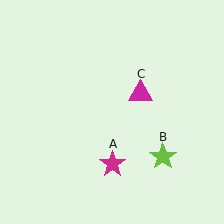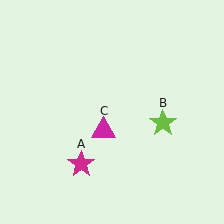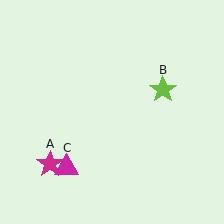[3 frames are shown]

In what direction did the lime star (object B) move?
The lime star (object B) moved up.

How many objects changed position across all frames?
3 objects changed position: magenta star (object A), lime star (object B), magenta triangle (object C).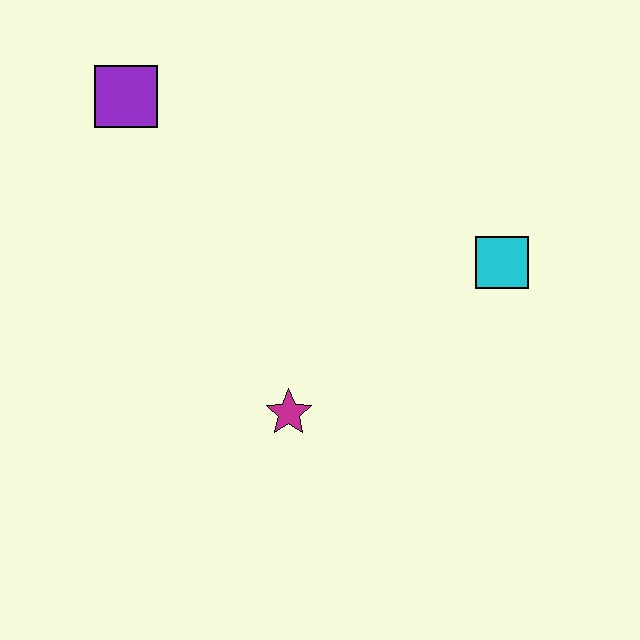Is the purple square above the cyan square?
Yes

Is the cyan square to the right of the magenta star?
Yes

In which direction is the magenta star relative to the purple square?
The magenta star is below the purple square.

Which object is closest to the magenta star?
The cyan square is closest to the magenta star.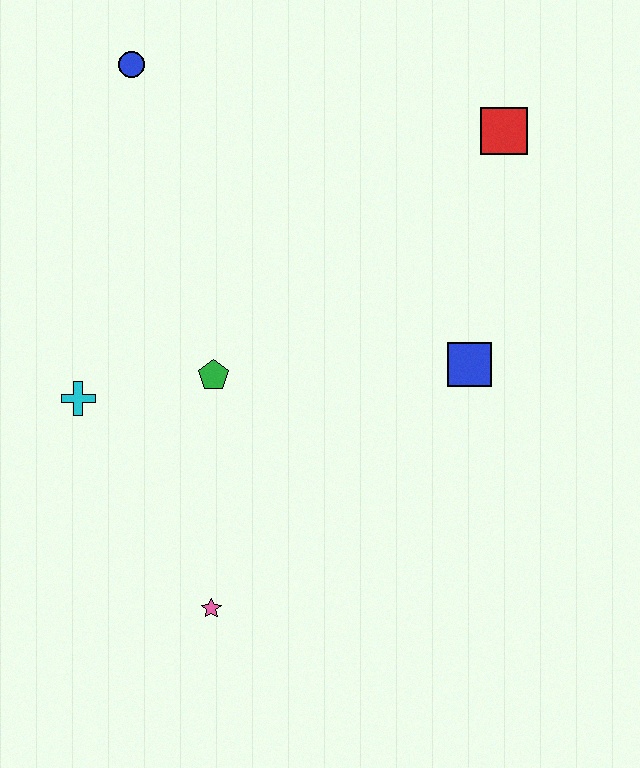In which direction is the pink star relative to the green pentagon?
The pink star is below the green pentagon.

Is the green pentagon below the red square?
Yes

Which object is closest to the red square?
The blue square is closest to the red square.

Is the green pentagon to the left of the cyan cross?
No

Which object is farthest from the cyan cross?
The red square is farthest from the cyan cross.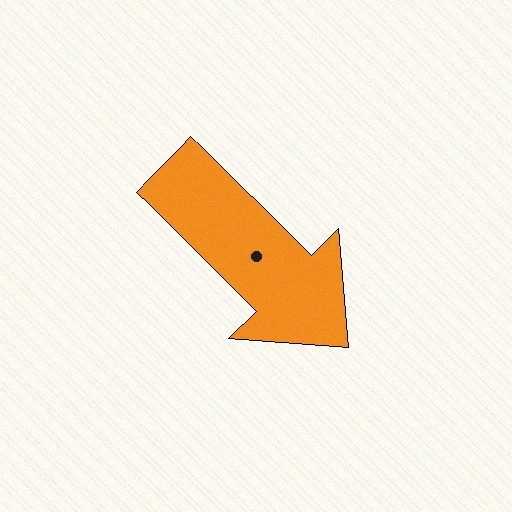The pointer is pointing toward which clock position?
Roughly 4 o'clock.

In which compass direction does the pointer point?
Southeast.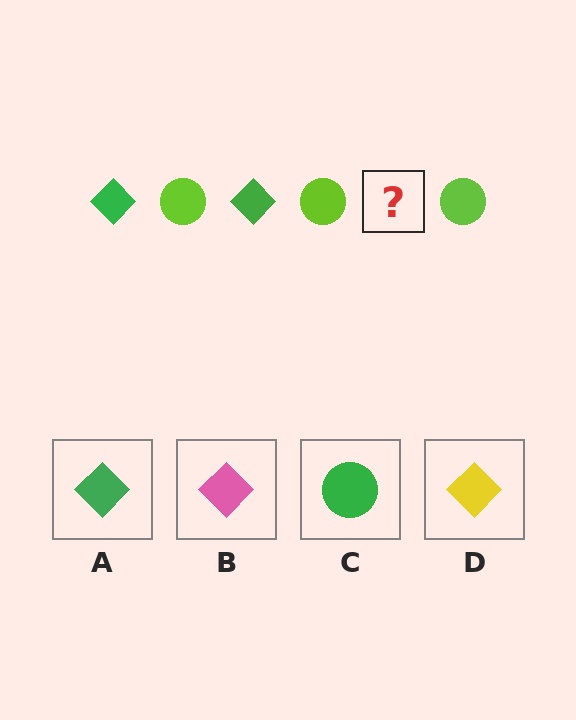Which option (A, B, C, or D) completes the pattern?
A.